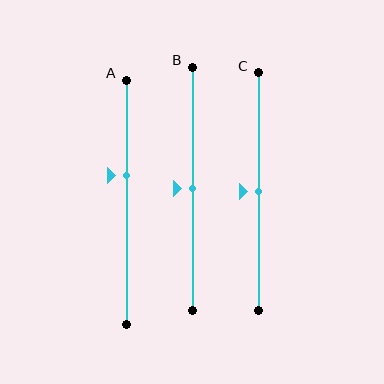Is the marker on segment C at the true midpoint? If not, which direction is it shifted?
Yes, the marker on segment C is at the true midpoint.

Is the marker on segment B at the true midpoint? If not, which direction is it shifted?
Yes, the marker on segment B is at the true midpoint.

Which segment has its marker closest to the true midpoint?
Segment B has its marker closest to the true midpoint.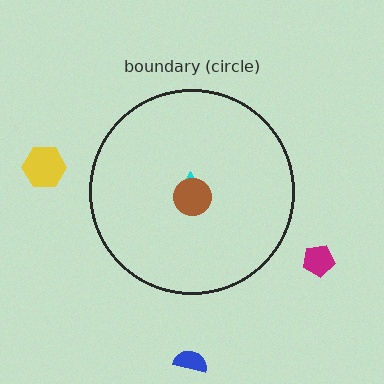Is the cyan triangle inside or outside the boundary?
Inside.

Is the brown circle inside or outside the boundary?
Inside.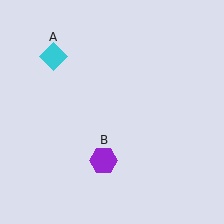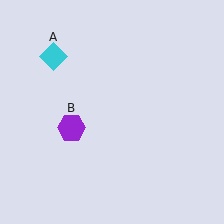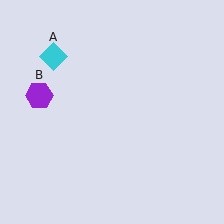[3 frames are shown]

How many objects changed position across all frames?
1 object changed position: purple hexagon (object B).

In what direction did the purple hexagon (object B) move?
The purple hexagon (object B) moved up and to the left.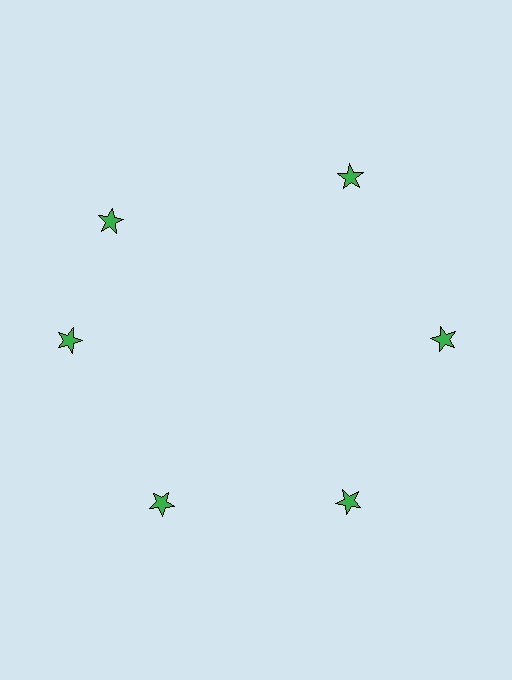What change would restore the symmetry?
The symmetry would be restored by rotating it back into even spacing with its neighbors so that all 6 stars sit at equal angles and equal distance from the center.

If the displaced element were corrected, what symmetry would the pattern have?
It would have 6-fold rotational symmetry — the pattern would map onto itself every 60 degrees.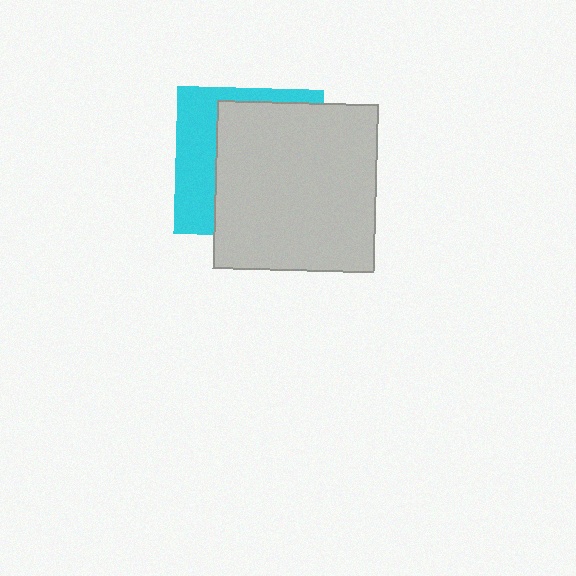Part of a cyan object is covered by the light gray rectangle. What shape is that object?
It is a square.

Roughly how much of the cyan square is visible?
A small part of it is visible (roughly 33%).